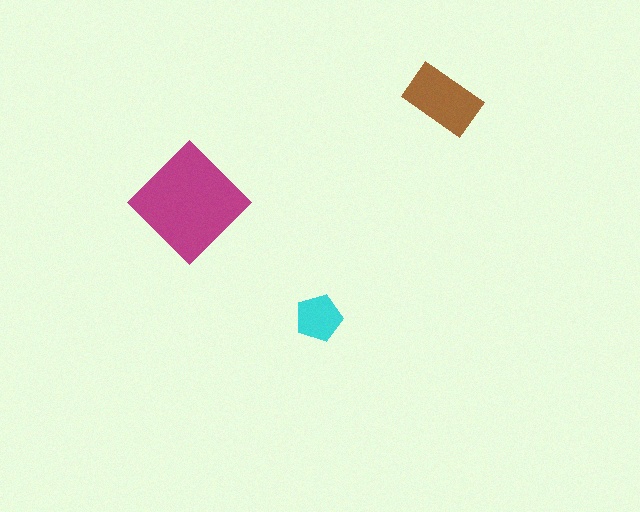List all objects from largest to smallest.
The magenta diamond, the brown rectangle, the cyan pentagon.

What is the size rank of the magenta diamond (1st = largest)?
1st.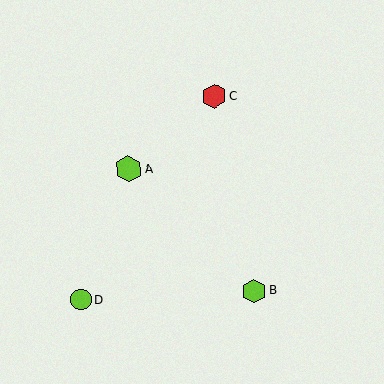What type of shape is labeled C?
Shape C is a red hexagon.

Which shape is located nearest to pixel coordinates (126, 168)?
The lime hexagon (labeled A) at (128, 169) is nearest to that location.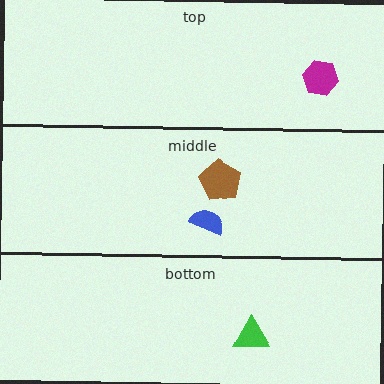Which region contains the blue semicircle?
The middle region.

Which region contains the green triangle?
The bottom region.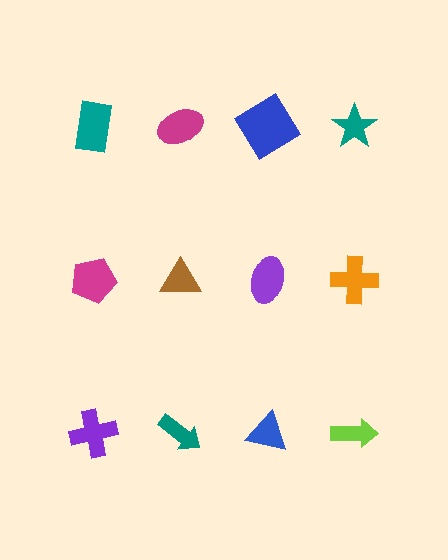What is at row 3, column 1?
A purple cross.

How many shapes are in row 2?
4 shapes.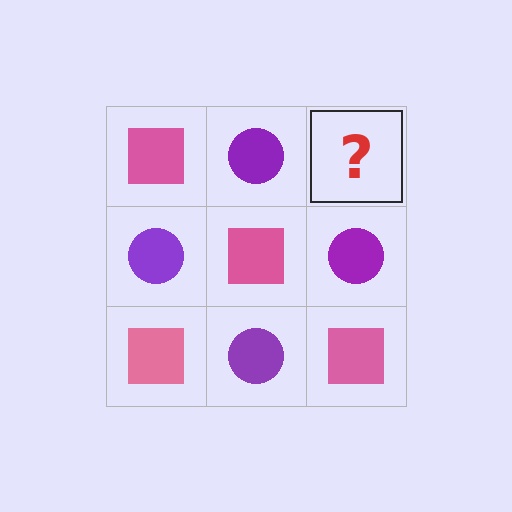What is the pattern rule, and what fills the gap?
The rule is that it alternates pink square and purple circle in a checkerboard pattern. The gap should be filled with a pink square.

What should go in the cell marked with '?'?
The missing cell should contain a pink square.